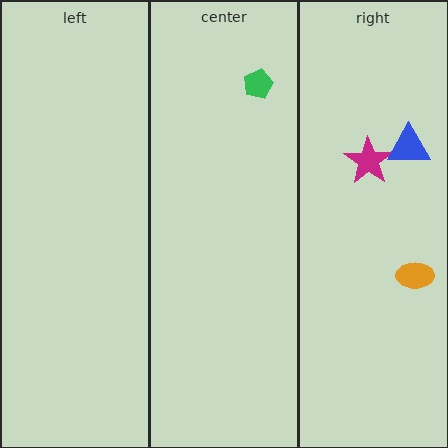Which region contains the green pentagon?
The center region.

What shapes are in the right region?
The magenta star, the orange ellipse, the blue triangle.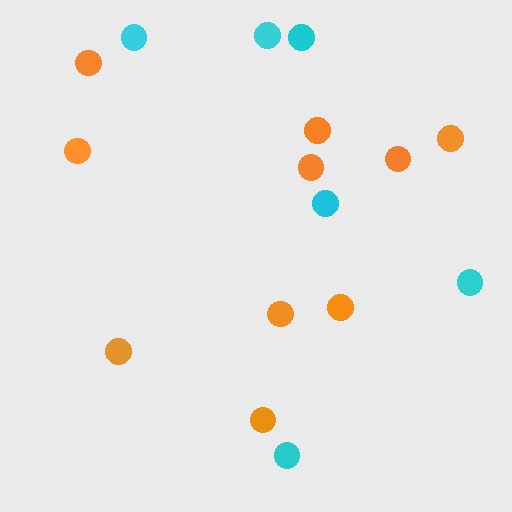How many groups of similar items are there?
There are 2 groups: one group of orange circles (10) and one group of cyan circles (6).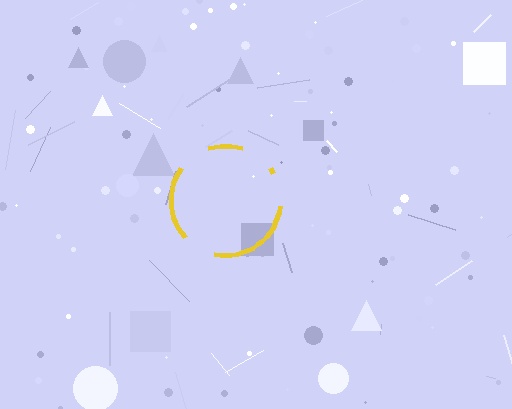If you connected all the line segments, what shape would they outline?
They would outline a circle.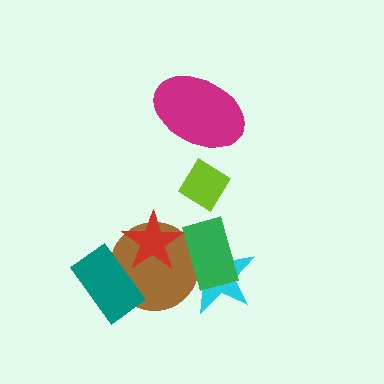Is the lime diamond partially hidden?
No, no other shape covers it.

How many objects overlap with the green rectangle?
2 objects overlap with the green rectangle.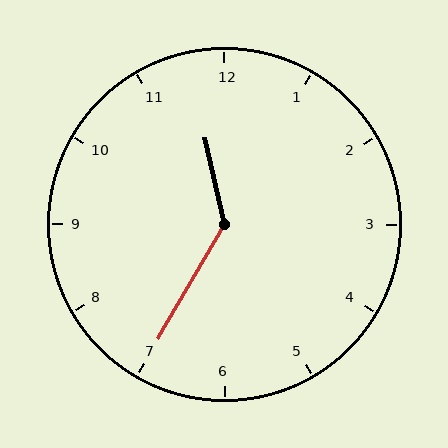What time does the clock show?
11:35.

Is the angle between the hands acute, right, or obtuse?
It is obtuse.